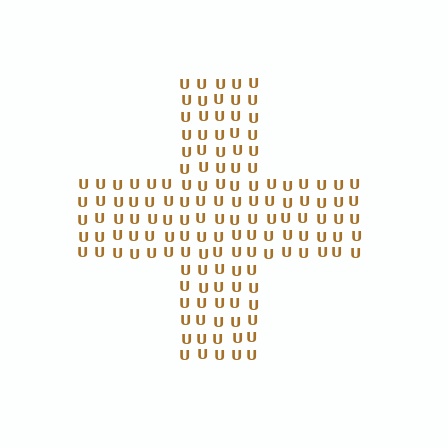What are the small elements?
The small elements are letter U's.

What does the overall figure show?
The overall figure shows a cross.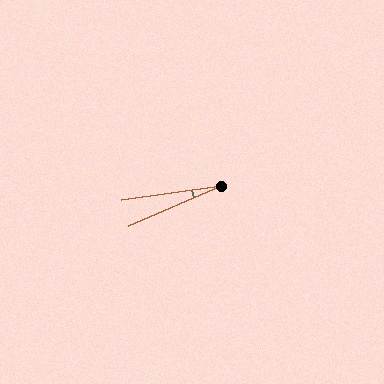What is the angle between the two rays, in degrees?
Approximately 15 degrees.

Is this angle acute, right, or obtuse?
It is acute.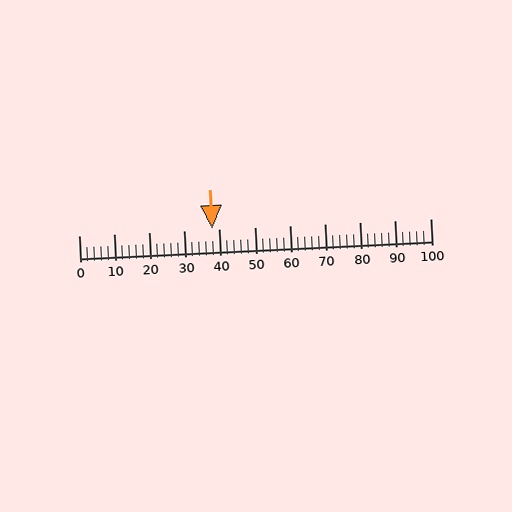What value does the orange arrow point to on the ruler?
The orange arrow points to approximately 38.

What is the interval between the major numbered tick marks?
The major tick marks are spaced 10 units apart.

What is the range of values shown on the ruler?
The ruler shows values from 0 to 100.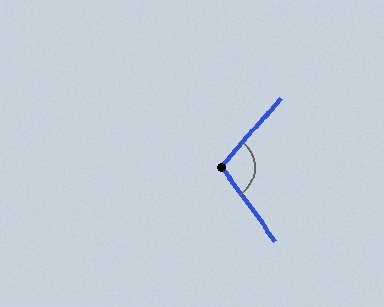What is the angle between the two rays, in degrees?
Approximately 103 degrees.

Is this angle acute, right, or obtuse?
It is obtuse.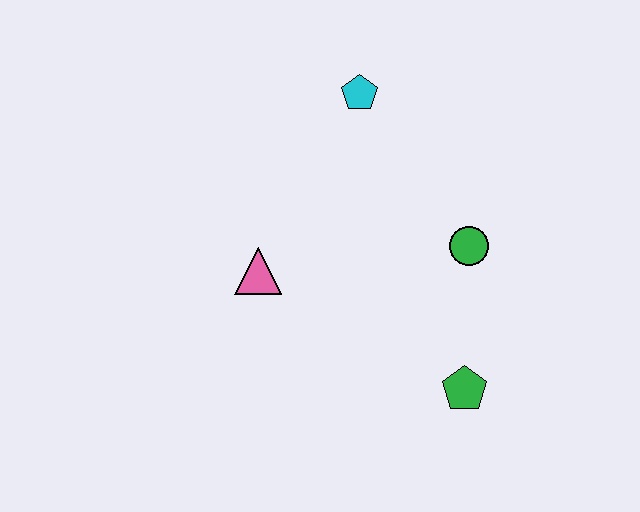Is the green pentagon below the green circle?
Yes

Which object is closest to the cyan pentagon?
The green circle is closest to the cyan pentagon.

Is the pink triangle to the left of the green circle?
Yes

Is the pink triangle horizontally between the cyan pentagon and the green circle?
No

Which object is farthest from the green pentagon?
The cyan pentagon is farthest from the green pentagon.